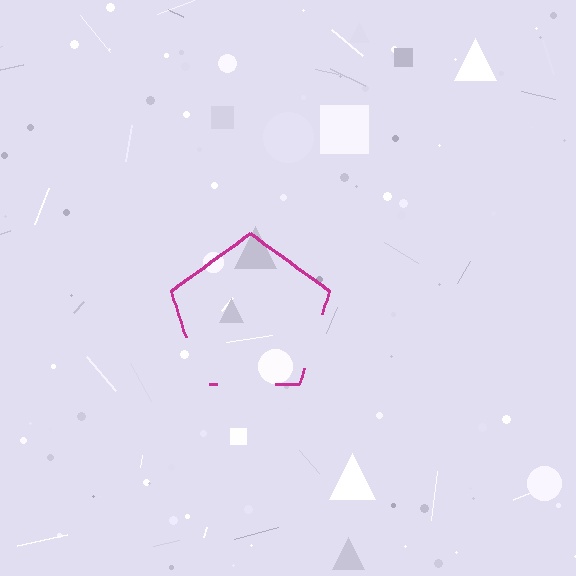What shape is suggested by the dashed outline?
The dashed outline suggests a pentagon.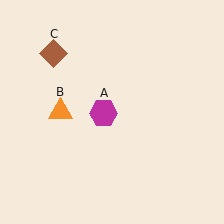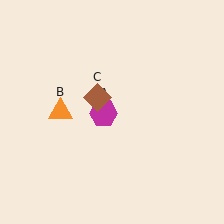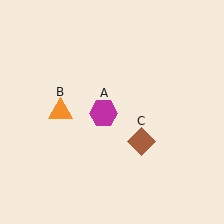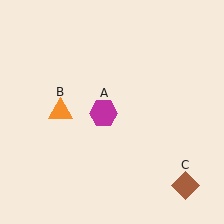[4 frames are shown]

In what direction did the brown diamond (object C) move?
The brown diamond (object C) moved down and to the right.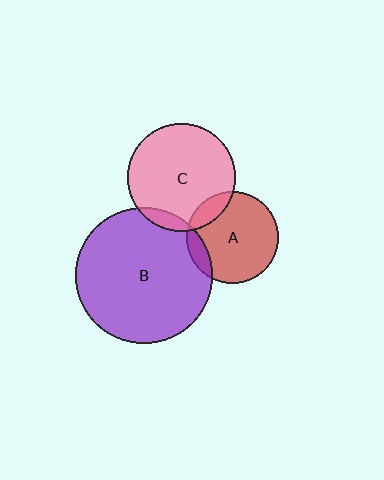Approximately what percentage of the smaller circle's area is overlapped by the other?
Approximately 15%.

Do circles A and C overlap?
Yes.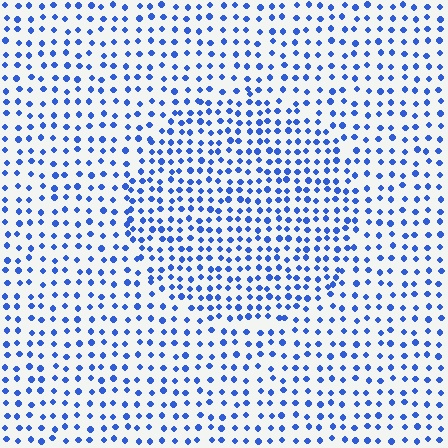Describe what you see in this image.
The image contains small blue elements arranged at two different densities. A circle-shaped region is visible where the elements are more densely packed than the surrounding area.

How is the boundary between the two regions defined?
The boundary is defined by a change in element density (approximately 1.5x ratio). All elements are the same color, size, and shape.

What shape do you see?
I see a circle.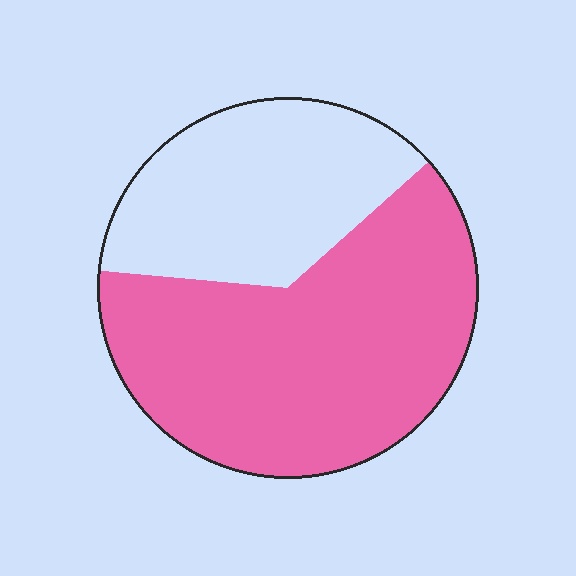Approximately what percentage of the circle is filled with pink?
Approximately 65%.